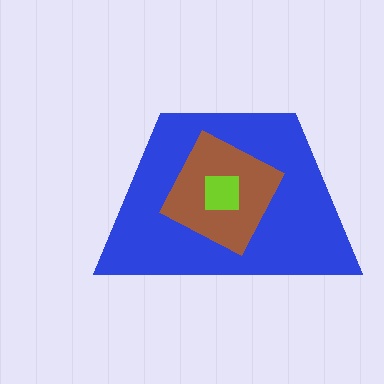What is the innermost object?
The lime square.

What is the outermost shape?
The blue trapezoid.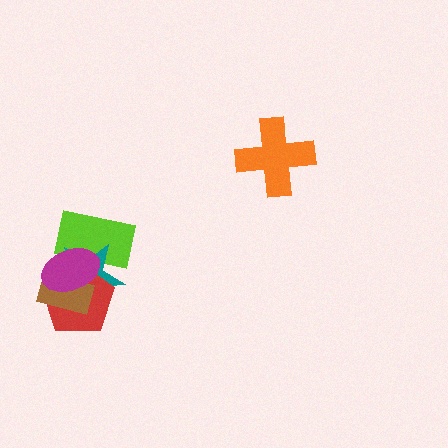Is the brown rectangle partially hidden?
Yes, it is partially covered by another shape.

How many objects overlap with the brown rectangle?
3 objects overlap with the brown rectangle.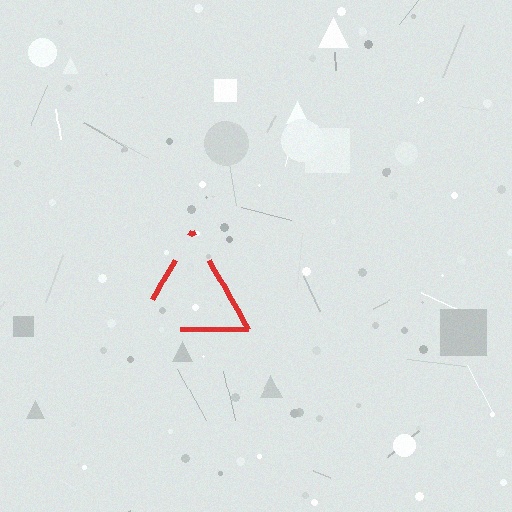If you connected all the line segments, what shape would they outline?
They would outline a triangle.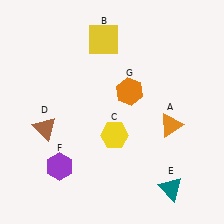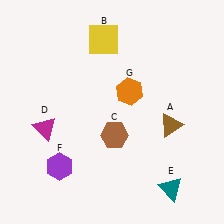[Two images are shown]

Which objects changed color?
A changed from orange to brown. C changed from yellow to brown. D changed from brown to magenta.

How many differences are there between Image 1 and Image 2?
There are 3 differences between the two images.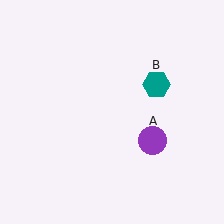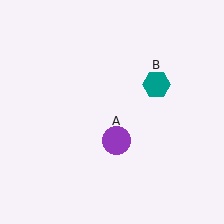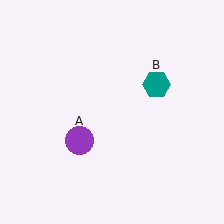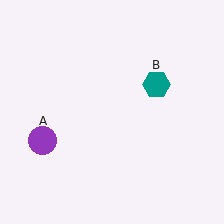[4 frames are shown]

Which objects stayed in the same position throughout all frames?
Teal hexagon (object B) remained stationary.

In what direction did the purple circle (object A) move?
The purple circle (object A) moved left.